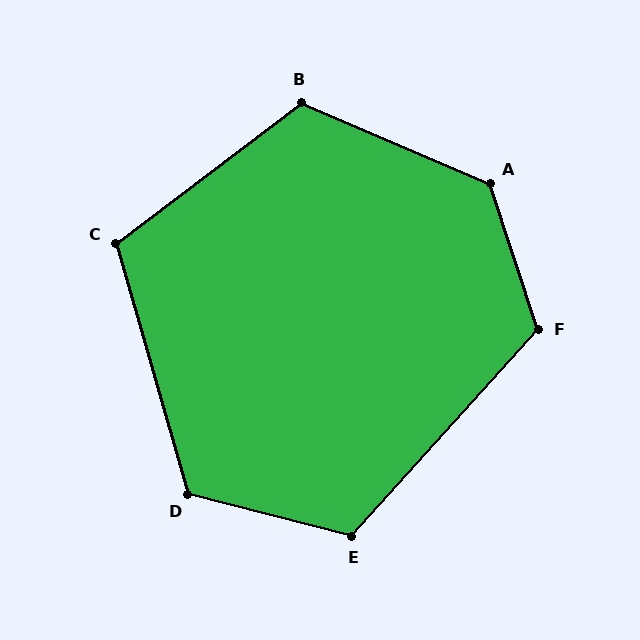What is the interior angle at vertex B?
Approximately 120 degrees (obtuse).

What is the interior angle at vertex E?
Approximately 118 degrees (obtuse).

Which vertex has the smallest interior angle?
C, at approximately 111 degrees.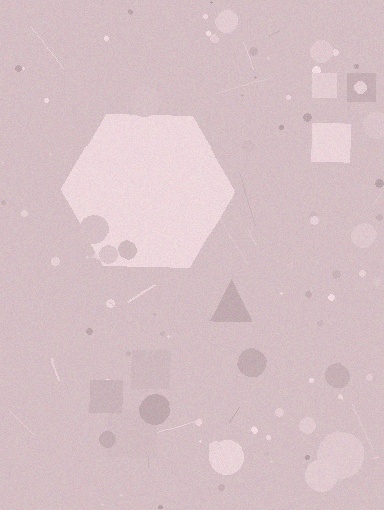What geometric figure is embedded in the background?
A hexagon is embedded in the background.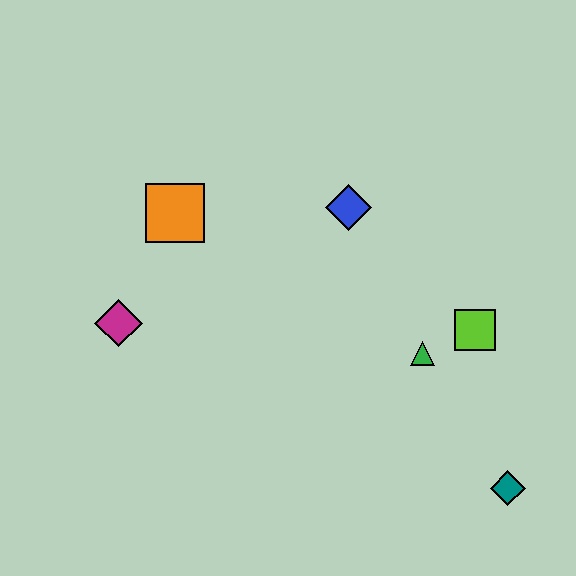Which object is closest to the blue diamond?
The green triangle is closest to the blue diamond.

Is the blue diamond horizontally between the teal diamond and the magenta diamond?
Yes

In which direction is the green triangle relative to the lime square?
The green triangle is to the left of the lime square.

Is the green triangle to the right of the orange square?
Yes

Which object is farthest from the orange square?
The teal diamond is farthest from the orange square.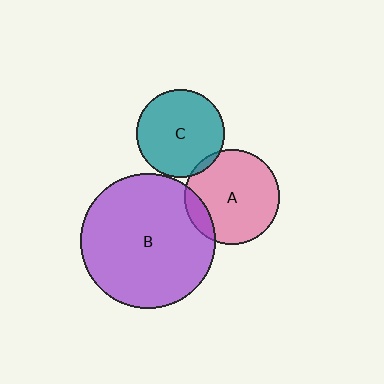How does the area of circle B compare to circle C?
Approximately 2.3 times.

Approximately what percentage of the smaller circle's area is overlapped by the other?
Approximately 10%.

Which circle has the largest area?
Circle B (purple).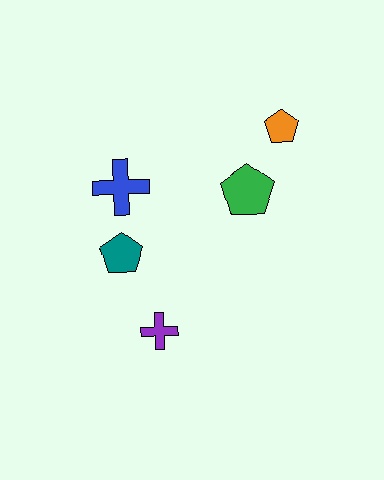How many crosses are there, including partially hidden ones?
There are 2 crosses.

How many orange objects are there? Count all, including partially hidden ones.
There is 1 orange object.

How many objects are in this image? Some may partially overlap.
There are 5 objects.